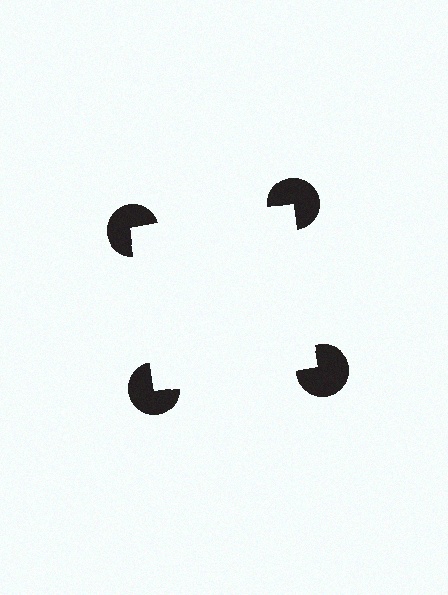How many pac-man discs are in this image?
There are 4 — one at each vertex of the illusory square.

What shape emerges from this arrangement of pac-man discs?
An illusory square — its edges are inferred from the aligned wedge cuts in the pac-man discs, not physically drawn.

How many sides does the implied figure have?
4 sides.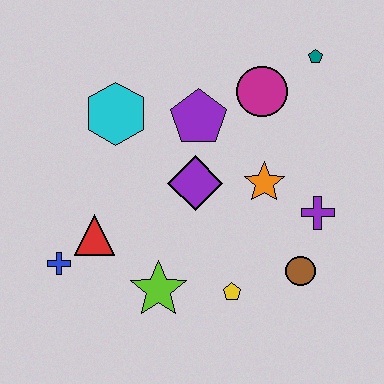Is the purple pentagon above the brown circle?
Yes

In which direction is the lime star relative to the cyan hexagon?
The lime star is below the cyan hexagon.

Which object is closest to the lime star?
The yellow pentagon is closest to the lime star.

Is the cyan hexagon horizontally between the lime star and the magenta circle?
No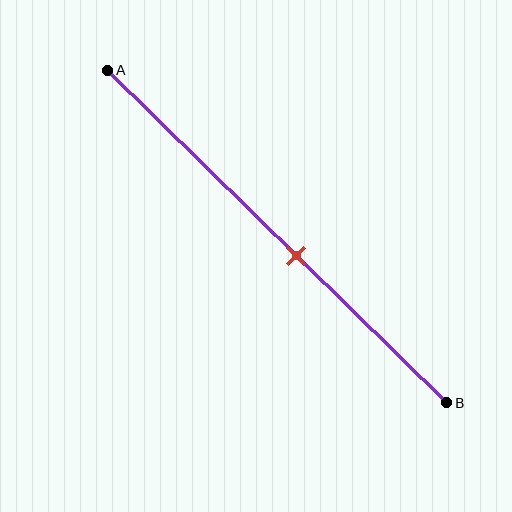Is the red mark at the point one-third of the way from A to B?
No, the mark is at about 55% from A, not at the 33% one-third point.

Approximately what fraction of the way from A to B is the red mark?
The red mark is approximately 55% of the way from A to B.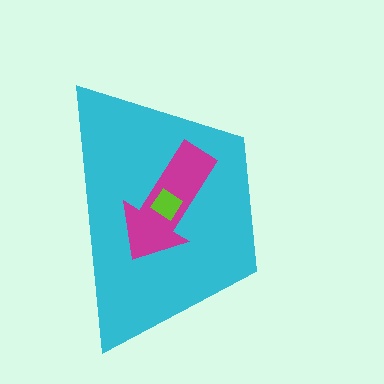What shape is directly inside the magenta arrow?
The lime diamond.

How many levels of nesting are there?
3.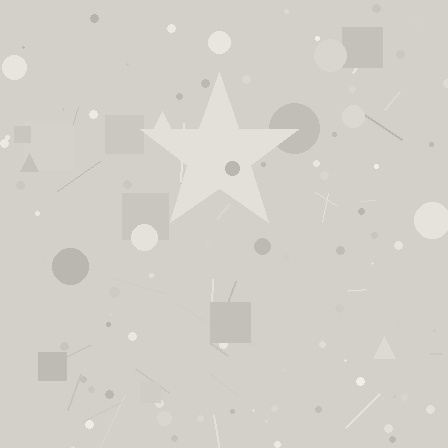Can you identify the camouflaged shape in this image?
The camouflaged shape is a star.